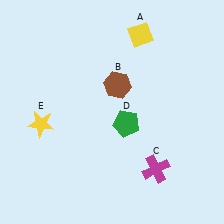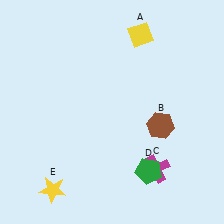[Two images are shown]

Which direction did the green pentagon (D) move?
The green pentagon (D) moved down.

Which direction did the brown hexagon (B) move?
The brown hexagon (B) moved right.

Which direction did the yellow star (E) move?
The yellow star (E) moved down.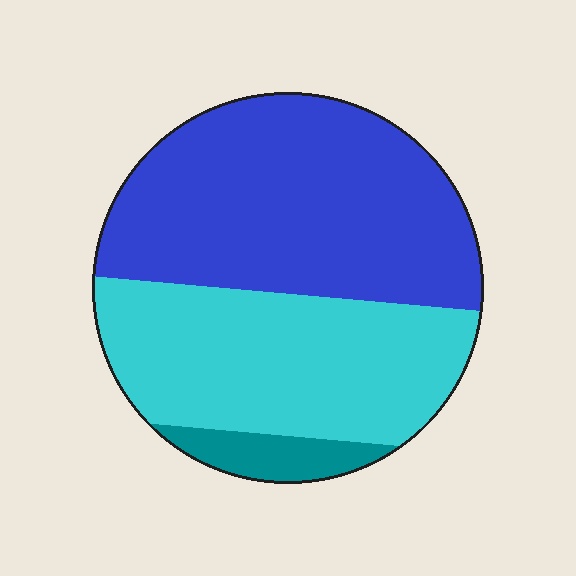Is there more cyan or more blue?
Blue.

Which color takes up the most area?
Blue, at roughly 50%.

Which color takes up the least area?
Teal, at roughly 5%.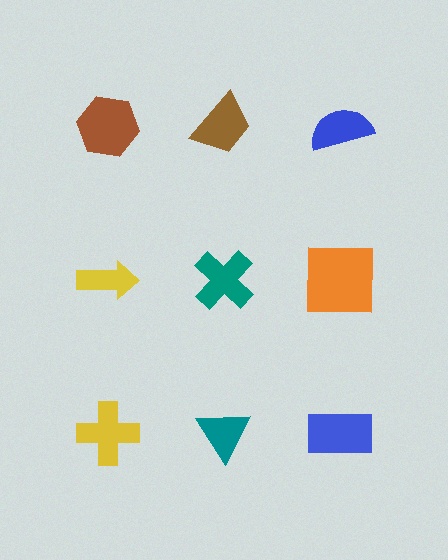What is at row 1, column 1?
A brown hexagon.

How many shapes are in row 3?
3 shapes.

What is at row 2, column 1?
A yellow arrow.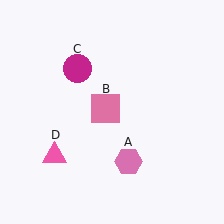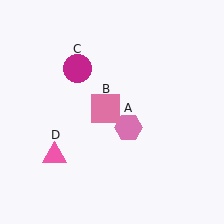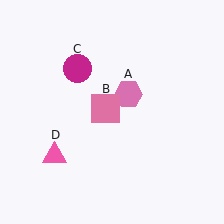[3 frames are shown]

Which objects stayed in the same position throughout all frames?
Pink square (object B) and magenta circle (object C) and pink triangle (object D) remained stationary.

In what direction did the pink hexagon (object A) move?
The pink hexagon (object A) moved up.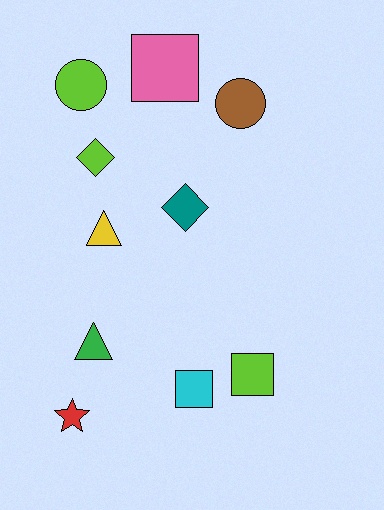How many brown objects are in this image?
There is 1 brown object.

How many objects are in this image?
There are 10 objects.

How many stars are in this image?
There is 1 star.